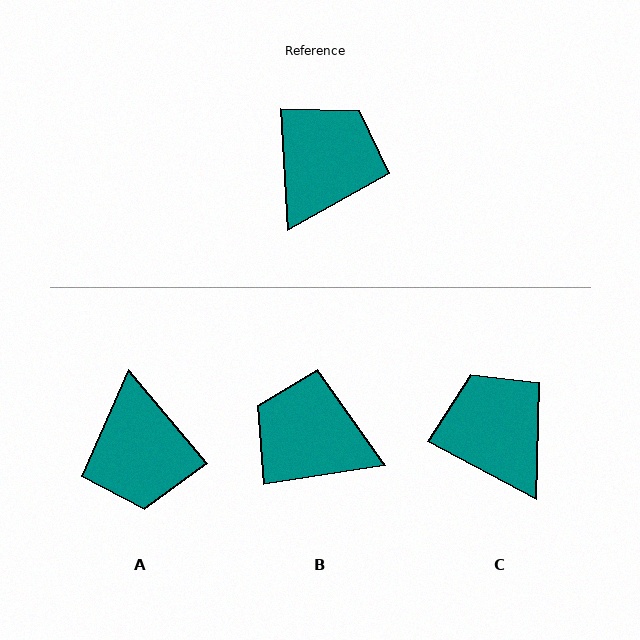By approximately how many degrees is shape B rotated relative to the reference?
Approximately 96 degrees counter-clockwise.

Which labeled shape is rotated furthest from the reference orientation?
A, about 143 degrees away.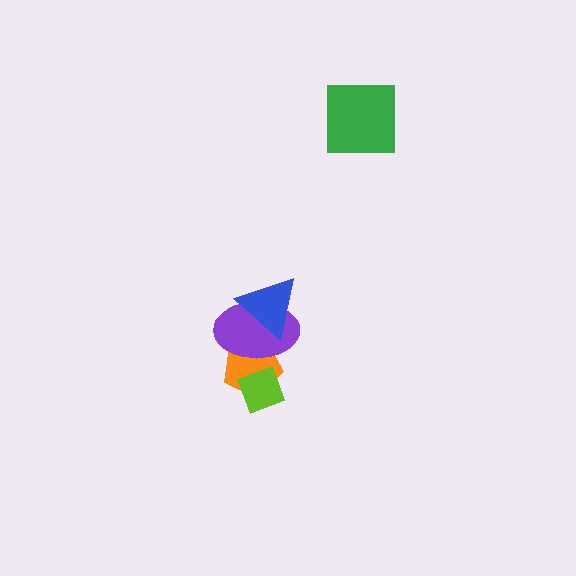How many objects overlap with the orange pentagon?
2 objects overlap with the orange pentagon.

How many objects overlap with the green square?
0 objects overlap with the green square.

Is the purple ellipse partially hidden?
Yes, it is partially covered by another shape.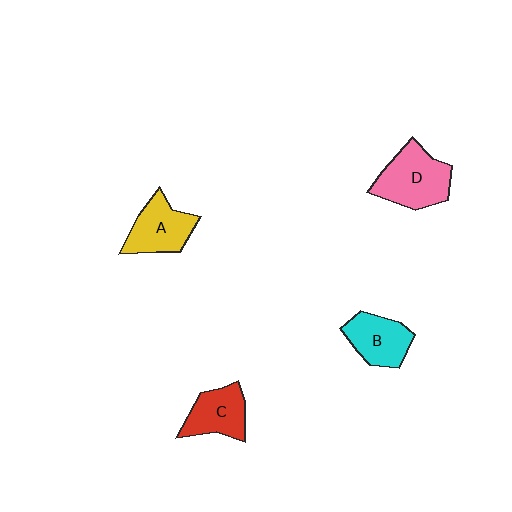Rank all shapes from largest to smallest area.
From largest to smallest: D (pink), A (yellow), B (cyan), C (red).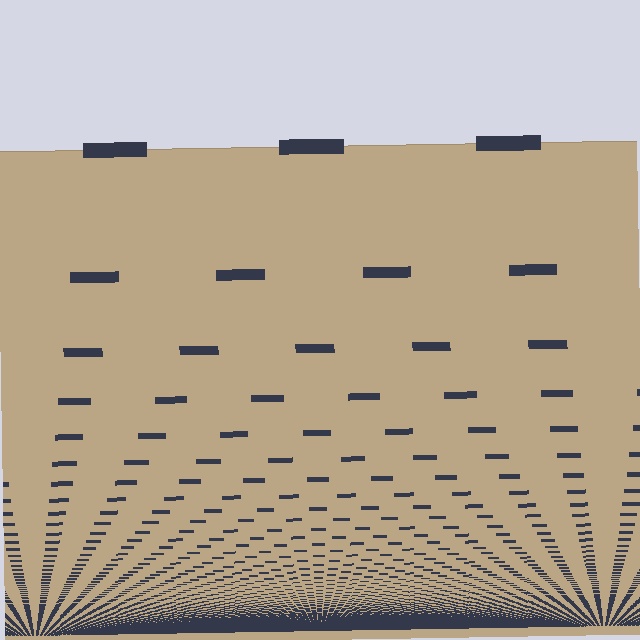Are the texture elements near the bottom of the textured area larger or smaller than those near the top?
Smaller. The gradient is inverted — elements near the bottom are smaller and denser.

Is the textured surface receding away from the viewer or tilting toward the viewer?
The surface appears to tilt toward the viewer. Texture elements get larger and sparser toward the top.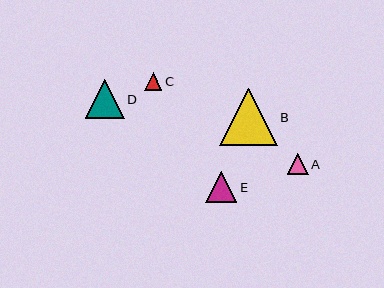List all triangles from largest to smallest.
From largest to smallest: B, D, E, A, C.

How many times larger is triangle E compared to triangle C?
Triangle E is approximately 1.8 times the size of triangle C.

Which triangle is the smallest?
Triangle C is the smallest with a size of approximately 17 pixels.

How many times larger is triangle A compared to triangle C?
Triangle A is approximately 1.2 times the size of triangle C.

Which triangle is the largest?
Triangle B is the largest with a size of approximately 57 pixels.